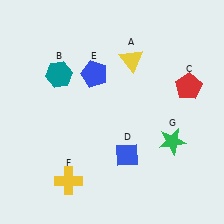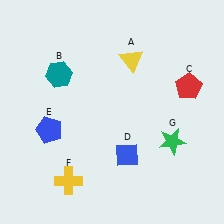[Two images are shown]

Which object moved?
The blue pentagon (E) moved down.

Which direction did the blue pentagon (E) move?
The blue pentagon (E) moved down.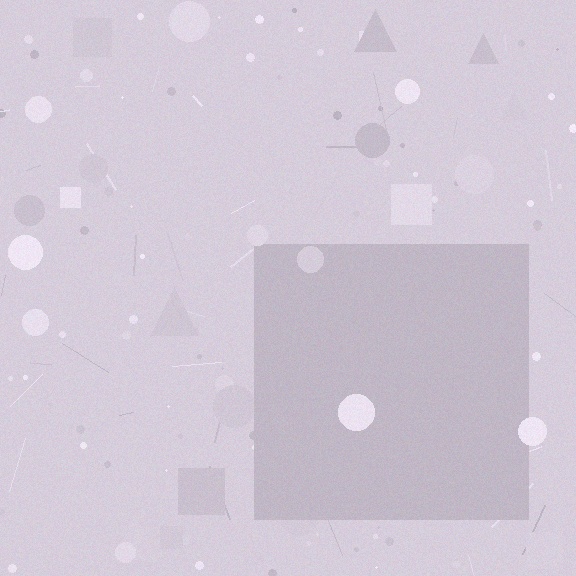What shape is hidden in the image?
A square is hidden in the image.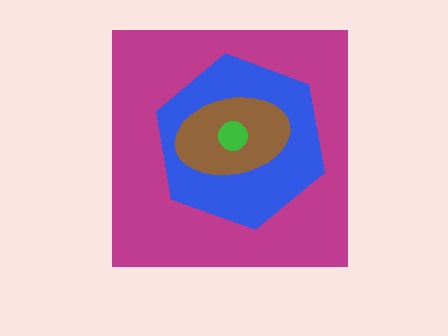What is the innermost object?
The green circle.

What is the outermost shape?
The magenta square.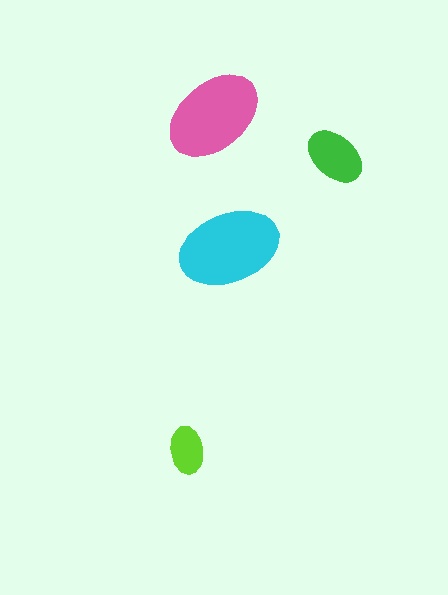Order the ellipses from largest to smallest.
the cyan one, the pink one, the green one, the lime one.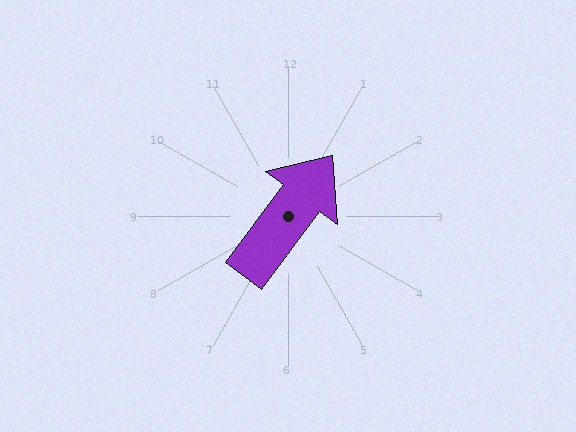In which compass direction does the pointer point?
Northeast.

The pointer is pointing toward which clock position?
Roughly 1 o'clock.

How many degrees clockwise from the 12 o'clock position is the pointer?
Approximately 37 degrees.